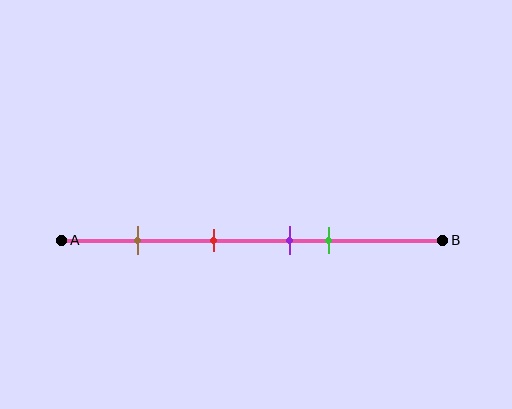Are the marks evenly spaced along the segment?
No, the marks are not evenly spaced.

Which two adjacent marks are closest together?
The purple and green marks are the closest adjacent pair.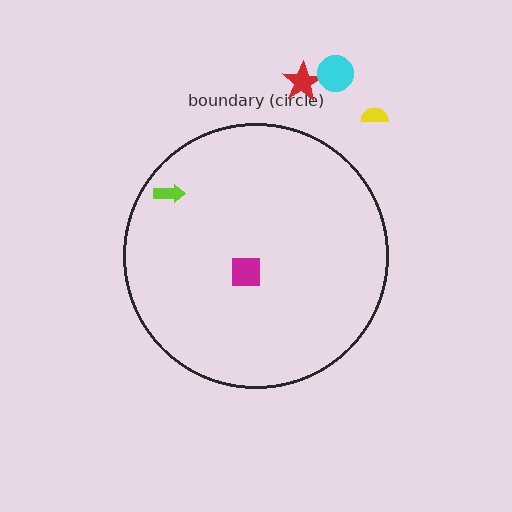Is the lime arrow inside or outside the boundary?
Inside.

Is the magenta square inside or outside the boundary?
Inside.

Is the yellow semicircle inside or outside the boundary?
Outside.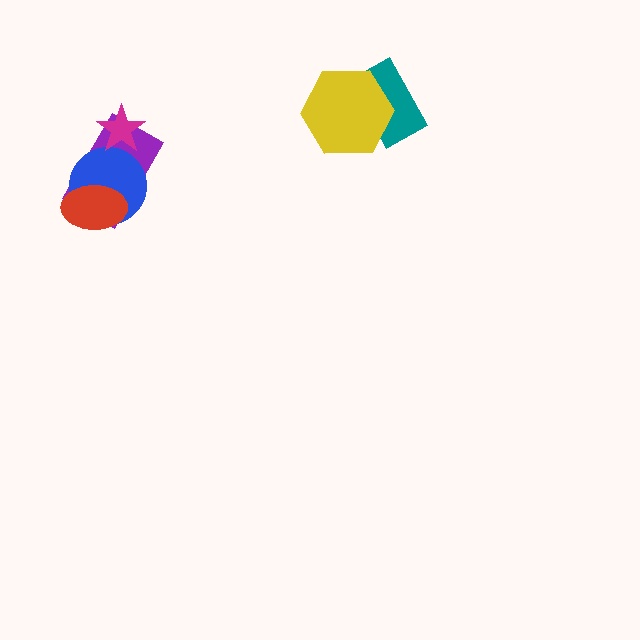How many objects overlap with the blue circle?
3 objects overlap with the blue circle.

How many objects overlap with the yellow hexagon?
1 object overlaps with the yellow hexagon.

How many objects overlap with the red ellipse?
2 objects overlap with the red ellipse.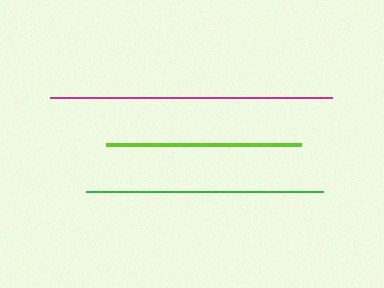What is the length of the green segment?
The green segment is approximately 236 pixels long.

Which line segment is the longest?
The magenta line is the longest at approximately 281 pixels.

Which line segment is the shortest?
The lime line is the shortest at approximately 195 pixels.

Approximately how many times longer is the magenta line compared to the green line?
The magenta line is approximately 1.2 times the length of the green line.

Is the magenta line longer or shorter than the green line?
The magenta line is longer than the green line.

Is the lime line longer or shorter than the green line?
The green line is longer than the lime line.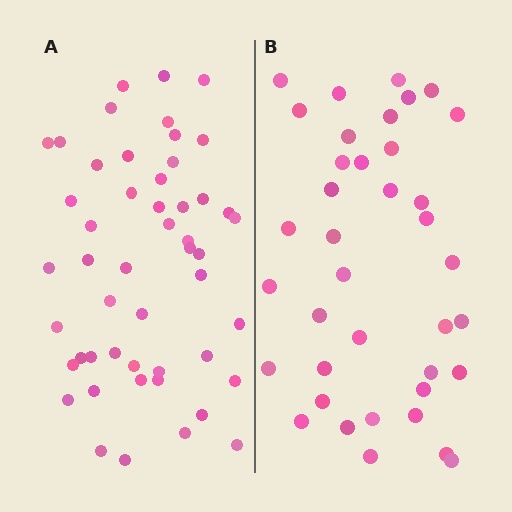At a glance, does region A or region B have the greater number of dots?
Region A (the left region) has more dots.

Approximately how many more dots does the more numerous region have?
Region A has roughly 12 or so more dots than region B.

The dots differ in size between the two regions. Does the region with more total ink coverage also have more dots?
No. Region B has more total ink coverage because its dots are larger, but region A actually contains more individual dots. Total area can be misleading — the number of items is what matters here.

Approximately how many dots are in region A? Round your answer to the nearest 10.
About 50 dots.